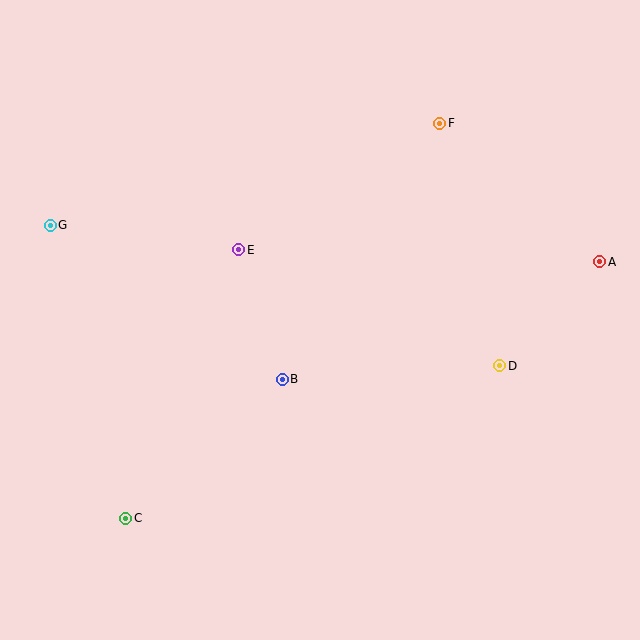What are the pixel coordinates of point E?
Point E is at (239, 250).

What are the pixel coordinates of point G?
Point G is at (50, 225).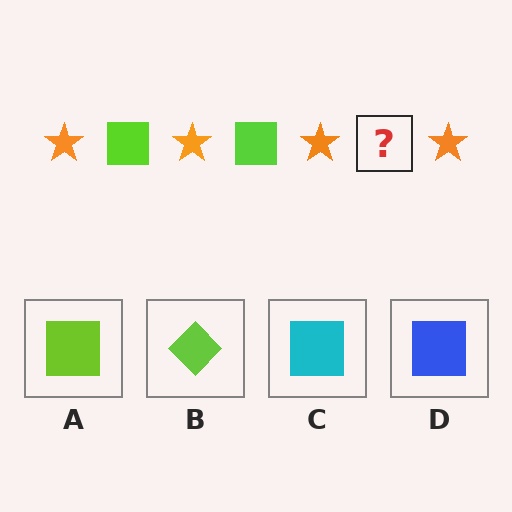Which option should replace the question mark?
Option A.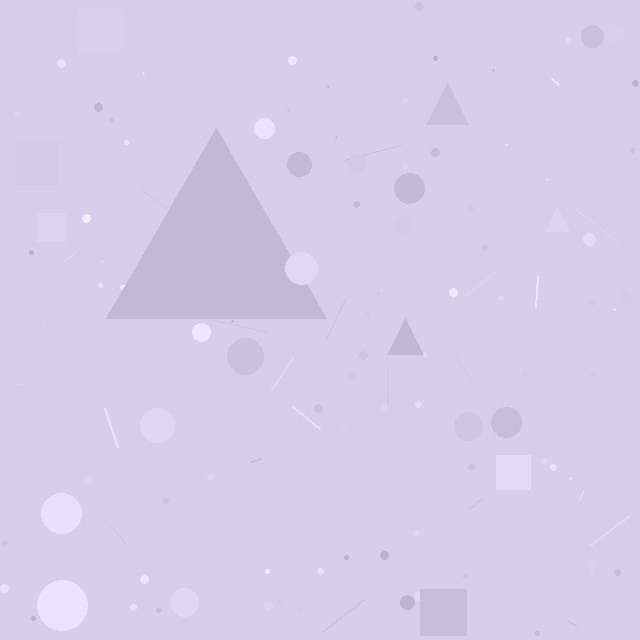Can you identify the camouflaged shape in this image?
The camouflaged shape is a triangle.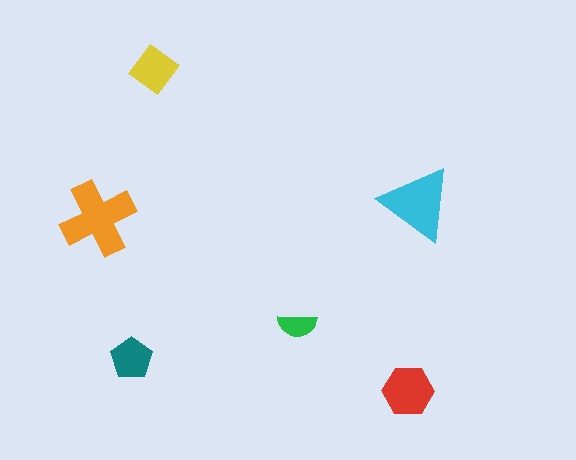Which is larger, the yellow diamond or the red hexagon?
The red hexagon.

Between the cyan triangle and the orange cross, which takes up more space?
The orange cross.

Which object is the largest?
The orange cross.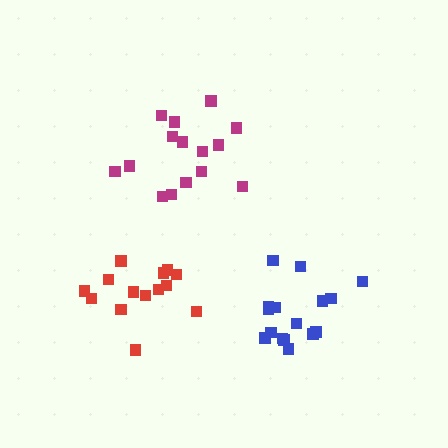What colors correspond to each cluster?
The clusters are colored: magenta, blue, red.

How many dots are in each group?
Group 1: 15 dots, Group 2: 16 dots, Group 3: 14 dots (45 total).